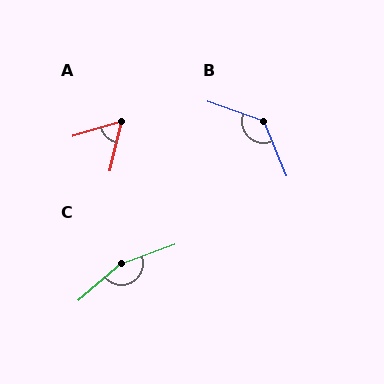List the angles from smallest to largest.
A (60°), B (131°), C (160°).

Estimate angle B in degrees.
Approximately 131 degrees.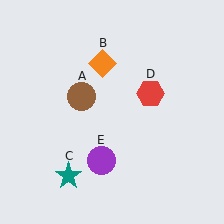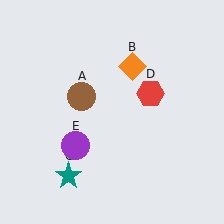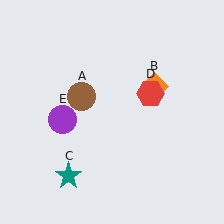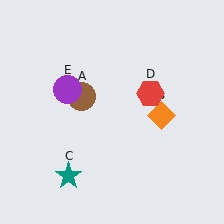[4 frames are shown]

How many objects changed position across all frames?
2 objects changed position: orange diamond (object B), purple circle (object E).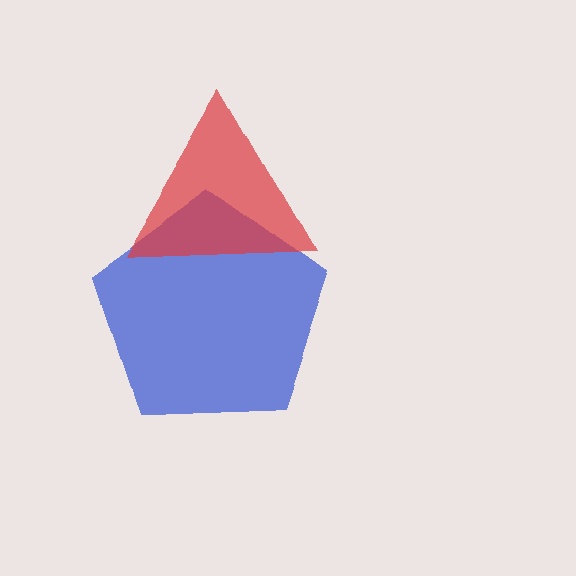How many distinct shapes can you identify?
There are 2 distinct shapes: a blue pentagon, a red triangle.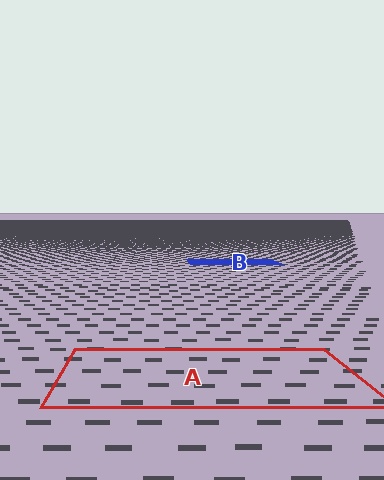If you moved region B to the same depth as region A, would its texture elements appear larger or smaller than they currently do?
They would appear larger. At a closer depth, the same texture elements are projected at a bigger on-screen size.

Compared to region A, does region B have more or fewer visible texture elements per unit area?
Region B has more texture elements per unit area — they are packed more densely because it is farther away.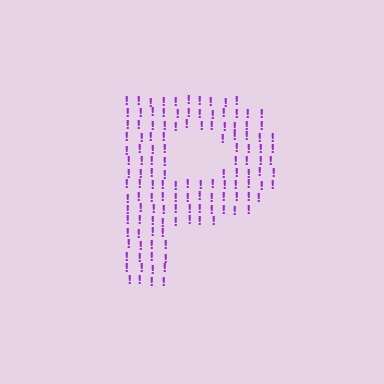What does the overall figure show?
The overall figure shows the letter P.